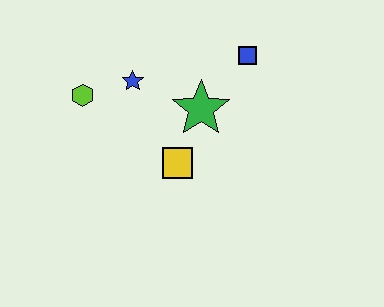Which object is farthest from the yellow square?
The blue square is farthest from the yellow square.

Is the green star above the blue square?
No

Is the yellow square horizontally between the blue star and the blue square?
Yes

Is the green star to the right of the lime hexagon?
Yes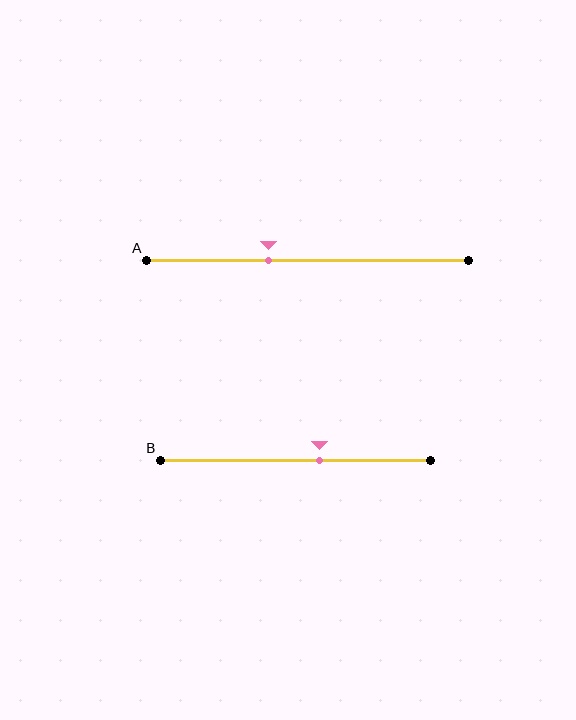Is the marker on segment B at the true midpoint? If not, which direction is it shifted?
No, the marker on segment B is shifted to the right by about 9% of the segment length.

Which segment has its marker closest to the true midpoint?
Segment B has its marker closest to the true midpoint.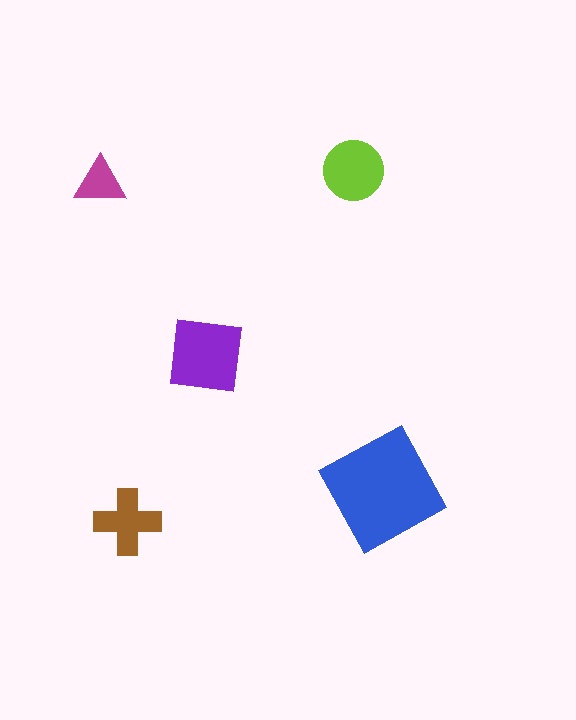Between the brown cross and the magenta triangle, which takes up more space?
The brown cross.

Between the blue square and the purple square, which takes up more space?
The blue square.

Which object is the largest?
The blue square.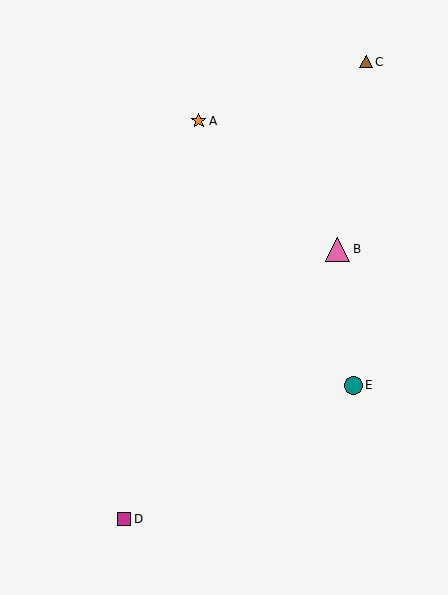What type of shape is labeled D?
Shape D is a magenta square.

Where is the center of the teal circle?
The center of the teal circle is at (353, 385).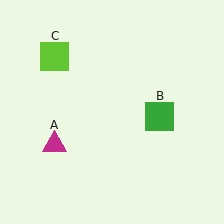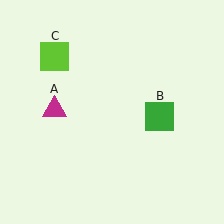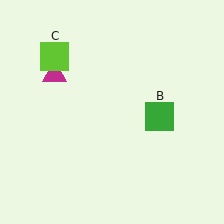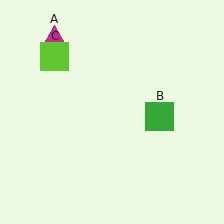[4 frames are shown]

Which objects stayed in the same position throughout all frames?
Green square (object B) and lime square (object C) remained stationary.